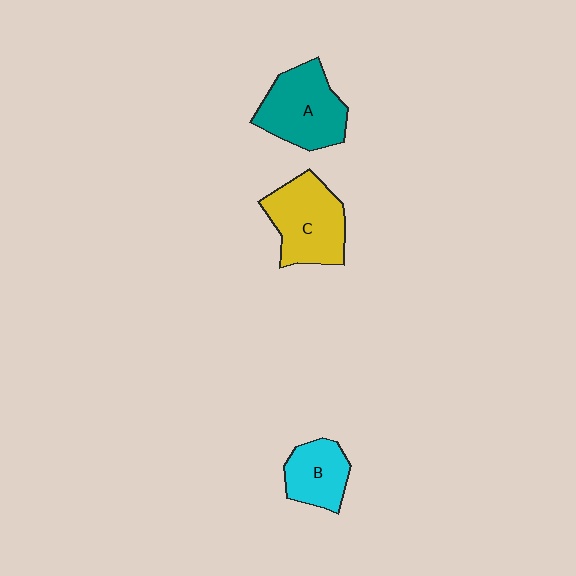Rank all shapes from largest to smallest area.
From largest to smallest: C (yellow), A (teal), B (cyan).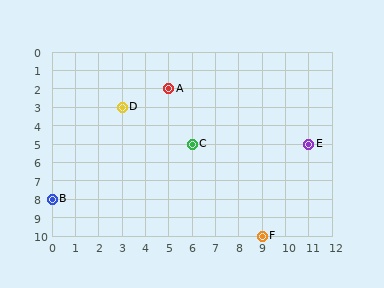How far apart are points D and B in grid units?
Points D and B are 3 columns and 5 rows apart (about 5.8 grid units diagonally).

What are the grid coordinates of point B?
Point B is at grid coordinates (0, 8).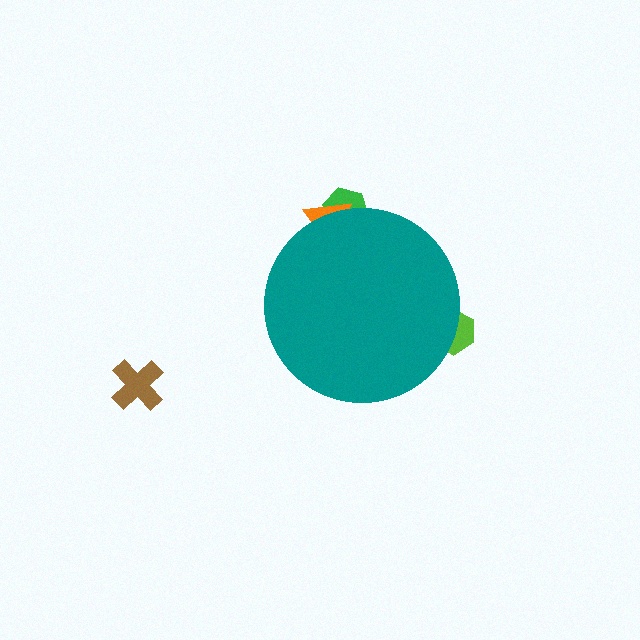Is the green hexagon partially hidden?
Yes, the green hexagon is partially hidden behind the teal circle.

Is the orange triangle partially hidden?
Yes, the orange triangle is partially hidden behind the teal circle.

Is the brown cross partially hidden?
No, the brown cross is fully visible.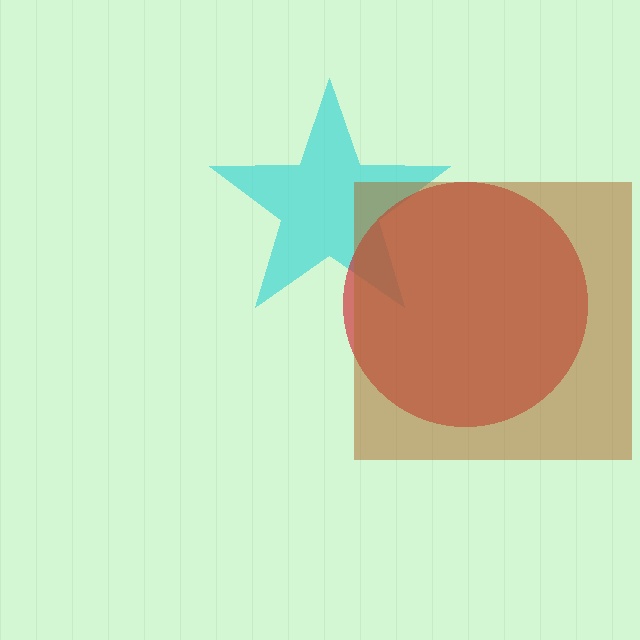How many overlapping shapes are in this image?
There are 3 overlapping shapes in the image.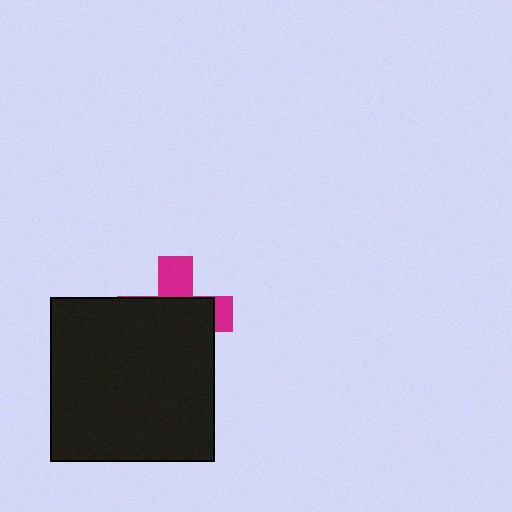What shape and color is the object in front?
The object in front is a black square.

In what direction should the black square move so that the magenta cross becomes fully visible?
The black square should move down. That is the shortest direction to clear the overlap and leave the magenta cross fully visible.